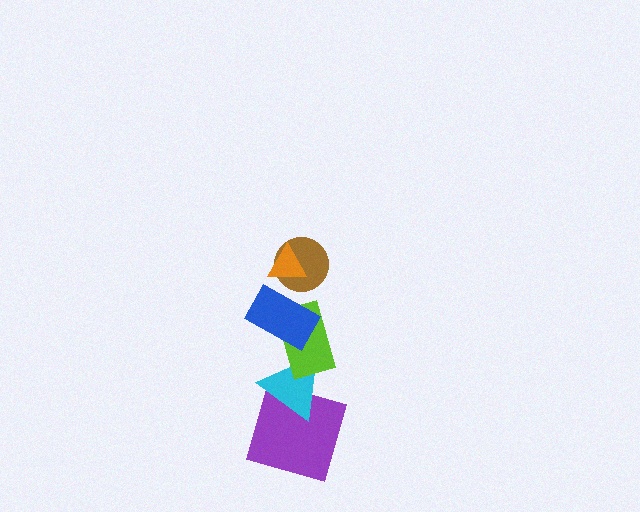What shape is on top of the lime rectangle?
The blue rectangle is on top of the lime rectangle.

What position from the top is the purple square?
The purple square is 6th from the top.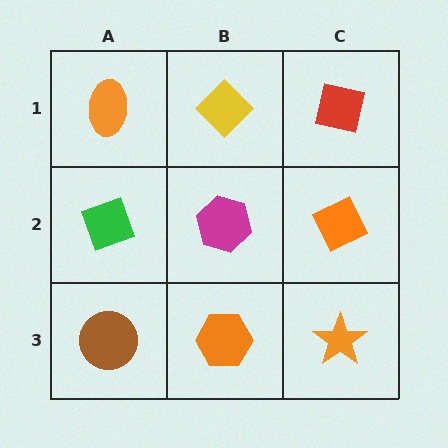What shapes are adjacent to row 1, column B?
A magenta hexagon (row 2, column B), an orange ellipse (row 1, column A), a red square (row 1, column C).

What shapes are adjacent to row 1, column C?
An orange diamond (row 2, column C), a yellow diamond (row 1, column B).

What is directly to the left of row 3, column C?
An orange hexagon.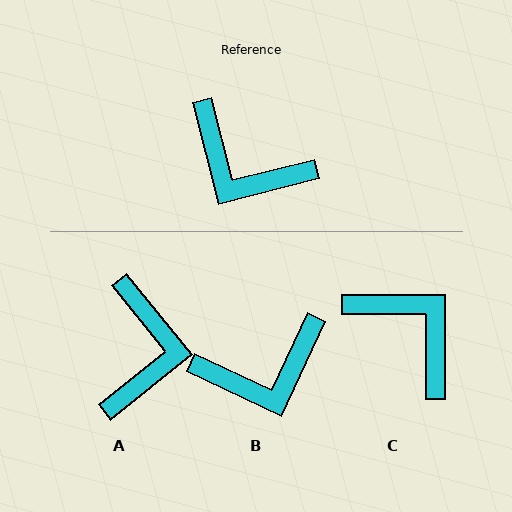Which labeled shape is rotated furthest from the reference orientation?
C, about 166 degrees away.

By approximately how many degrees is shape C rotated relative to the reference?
Approximately 166 degrees counter-clockwise.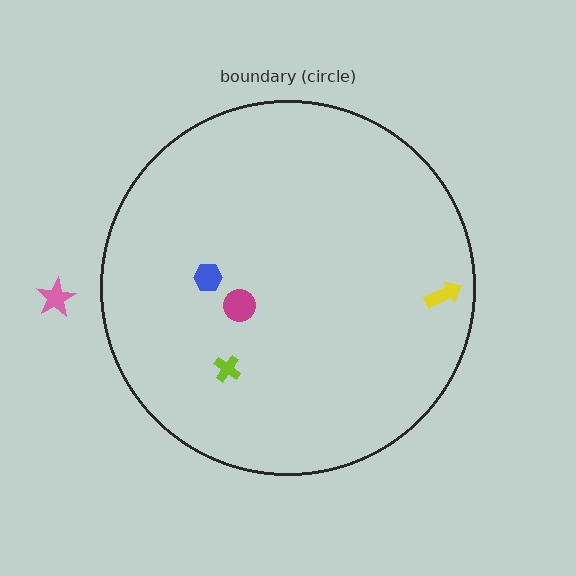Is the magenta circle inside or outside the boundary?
Inside.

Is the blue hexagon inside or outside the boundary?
Inside.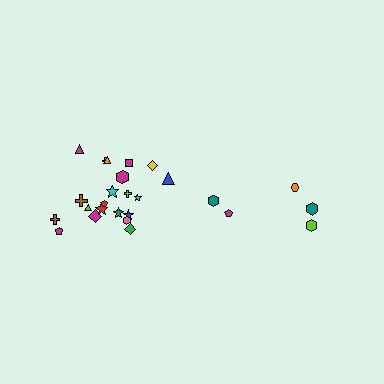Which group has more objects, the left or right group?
The left group.